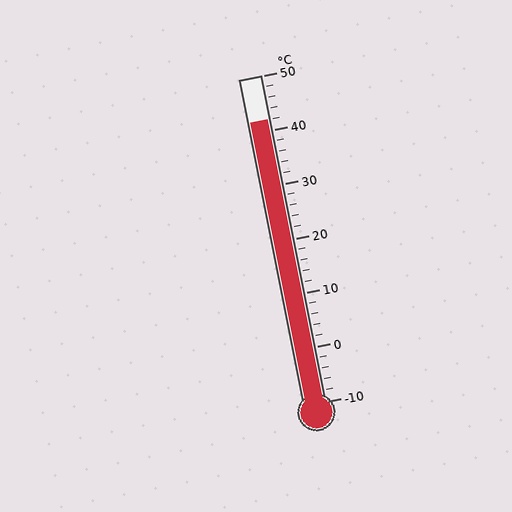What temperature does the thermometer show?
The thermometer shows approximately 42°C.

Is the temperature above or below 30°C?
The temperature is above 30°C.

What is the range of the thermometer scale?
The thermometer scale ranges from -10°C to 50°C.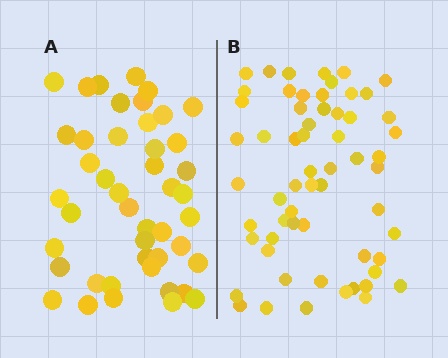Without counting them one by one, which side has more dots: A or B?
Region B (the right region) has more dots.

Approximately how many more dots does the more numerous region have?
Region B has approximately 15 more dots than region A.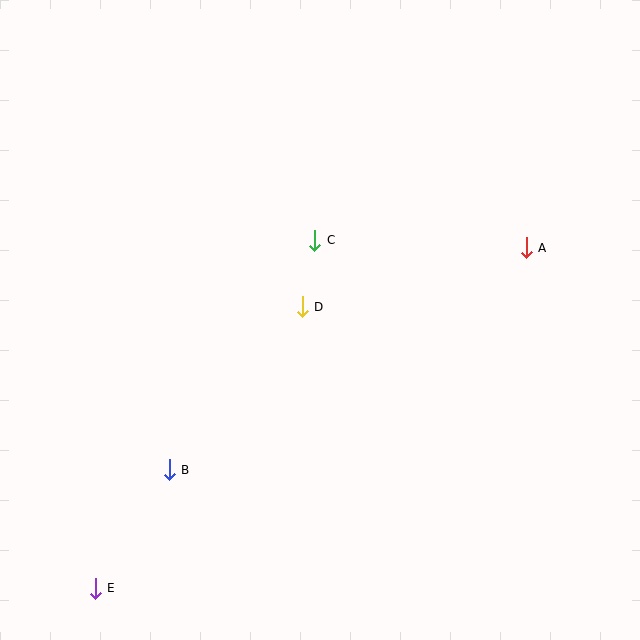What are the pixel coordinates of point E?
Point E is at (95, 588).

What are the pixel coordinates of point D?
Point D is at (302, 307).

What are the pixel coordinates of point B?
Point B is at (169, 470).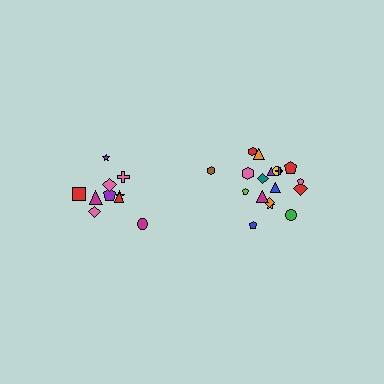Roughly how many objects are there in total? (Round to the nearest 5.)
Roughly 30 objects in total.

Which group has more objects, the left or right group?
The right group.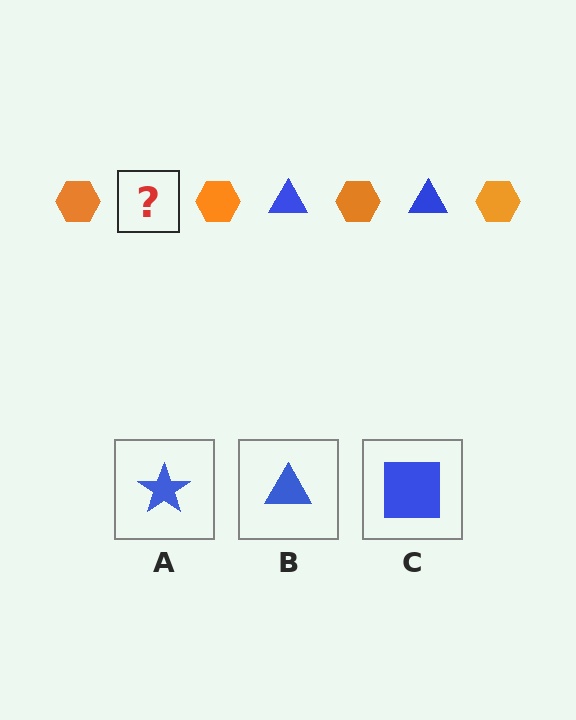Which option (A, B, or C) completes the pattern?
B.